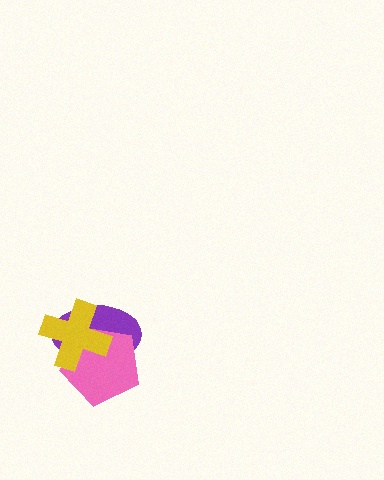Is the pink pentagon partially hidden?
Yes, it is partially covered by another shape.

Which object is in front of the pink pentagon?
The yellow cross is in front of the pink pentagon.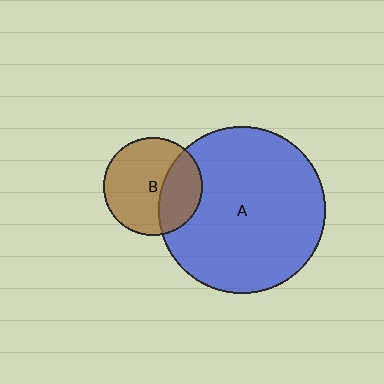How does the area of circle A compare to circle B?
Approximately 2.9 times.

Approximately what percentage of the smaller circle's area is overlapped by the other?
Approximately 35%.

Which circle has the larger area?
Circle A (blue).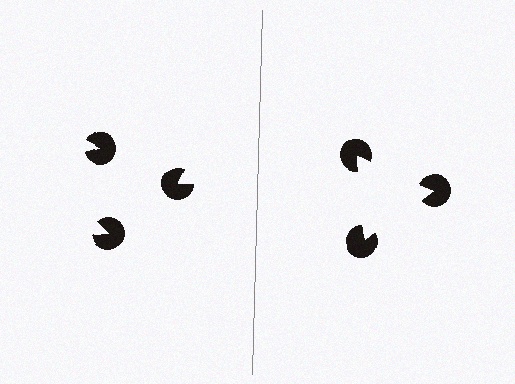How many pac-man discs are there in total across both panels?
6 — 3 on each side.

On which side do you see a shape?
An illusory triangle appears on the right side. On the left side the wedge cuts are rotated, so no coherent shape forms.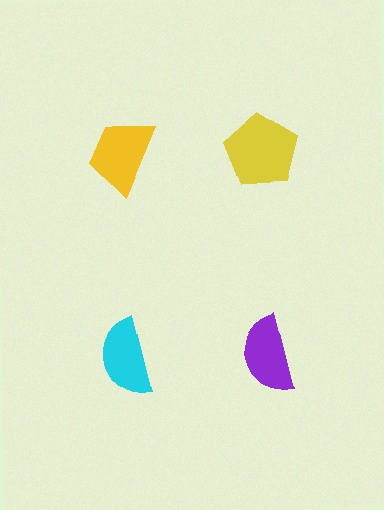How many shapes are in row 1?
2 shapes.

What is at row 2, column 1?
A cyan semicircle.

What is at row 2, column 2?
A purple semicircle.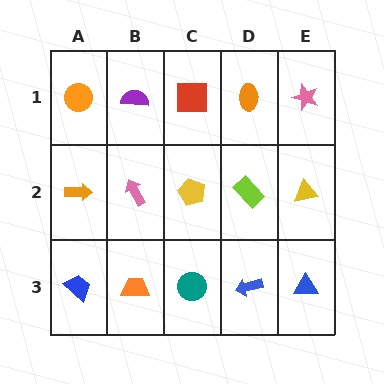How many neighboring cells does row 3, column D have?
3.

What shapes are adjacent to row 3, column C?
A yellow pentagon (row 2, column C), an orange trapezoid (row 3, column B), a blue arrow (row 3, column D).